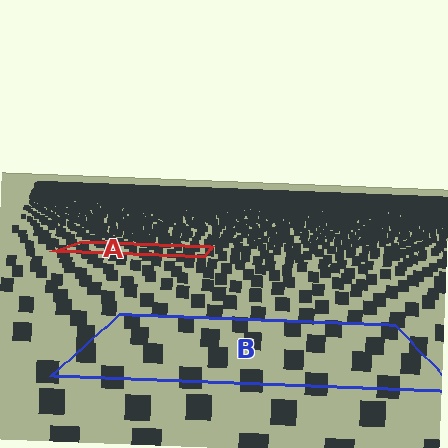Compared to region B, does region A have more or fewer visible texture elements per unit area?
Region A has more texture elements per unit area — they are packed more densely because it is farther away.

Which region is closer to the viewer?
Region B is closer. The texture elements there are larger and more spread out.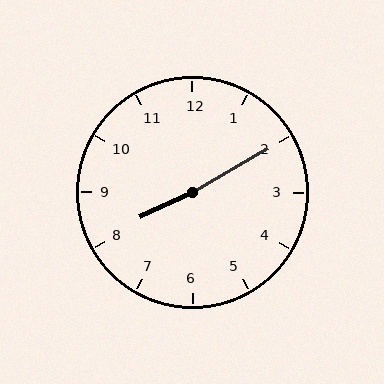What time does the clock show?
8:10.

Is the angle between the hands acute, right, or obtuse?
It is obtuse.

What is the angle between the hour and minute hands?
Approximately 175 degrees.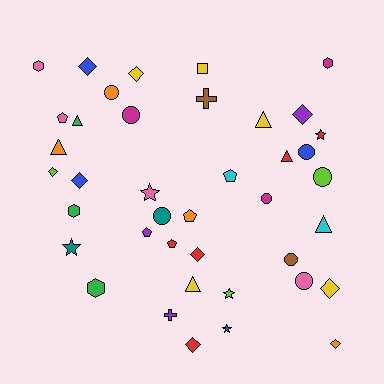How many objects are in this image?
There are 40 objects.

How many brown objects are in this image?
There are 2 brown objects.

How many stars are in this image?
There are 5 stars.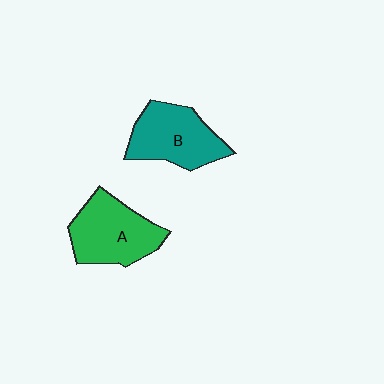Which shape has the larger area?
Shape A (green).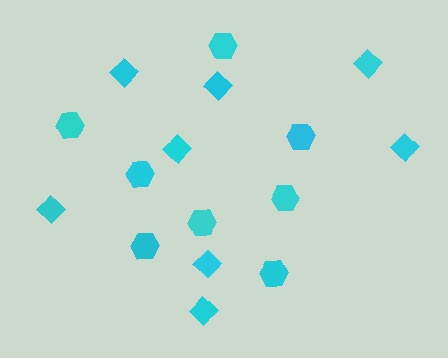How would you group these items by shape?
There are 2 groups: one group of hexagons (8) and one group of diamonds (8).